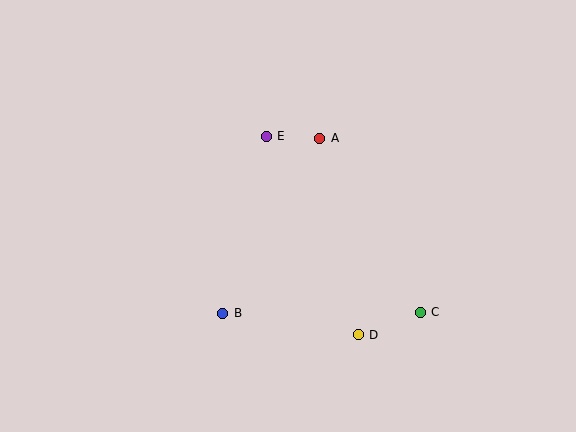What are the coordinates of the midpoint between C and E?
The midpoint between C and E is at (343, 224).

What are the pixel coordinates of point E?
Point E is at (266, 136).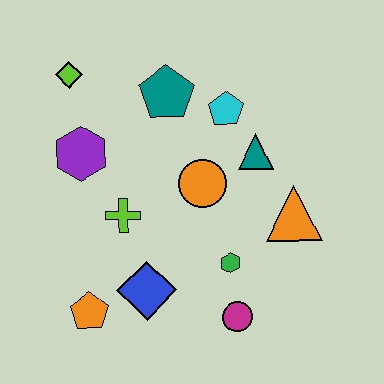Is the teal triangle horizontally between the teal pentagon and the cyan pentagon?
No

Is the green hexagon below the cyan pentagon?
Yes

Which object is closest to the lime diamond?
The purple hexagon is closest to the lime diamond.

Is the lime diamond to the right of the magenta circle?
No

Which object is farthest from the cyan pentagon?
The orange pentagon is farthest from the cyan pentagon.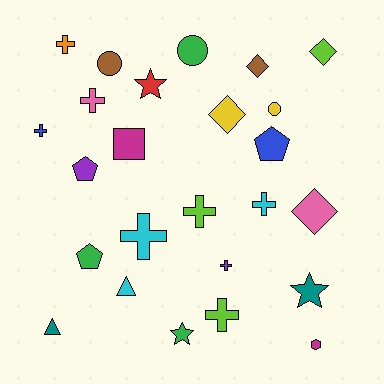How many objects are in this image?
There are 25 objects.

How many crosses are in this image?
There are 8 crosses.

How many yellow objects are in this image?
There are 2 yellow objects.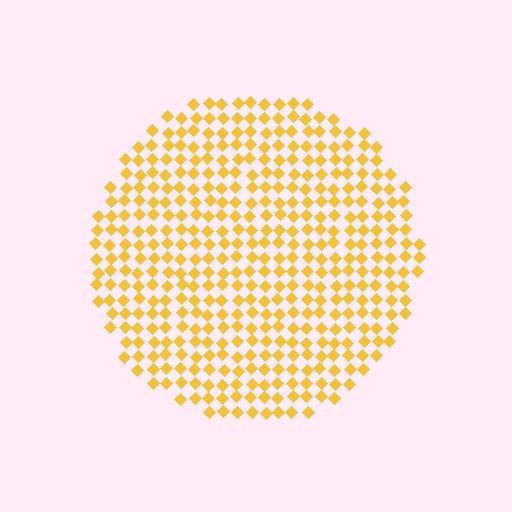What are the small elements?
The small elements are diamonds.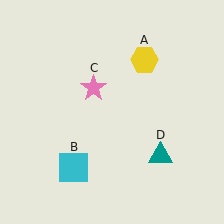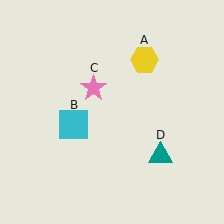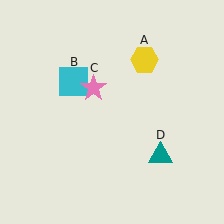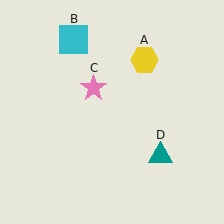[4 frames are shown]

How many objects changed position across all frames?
1 object changed position: cyan square (object B).